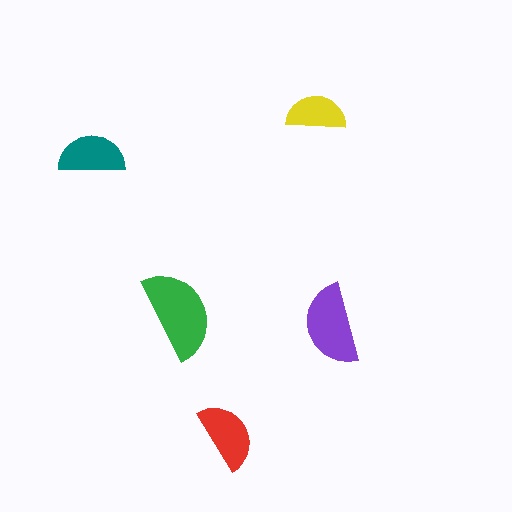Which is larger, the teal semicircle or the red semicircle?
The red one.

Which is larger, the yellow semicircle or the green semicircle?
The green one.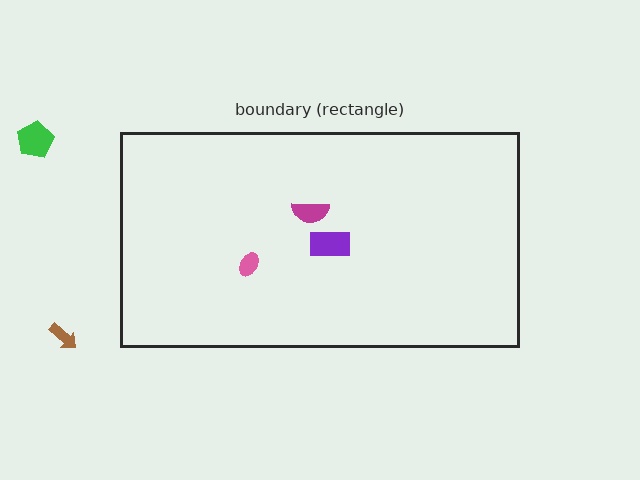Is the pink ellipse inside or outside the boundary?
Inside.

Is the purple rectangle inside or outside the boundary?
Inside.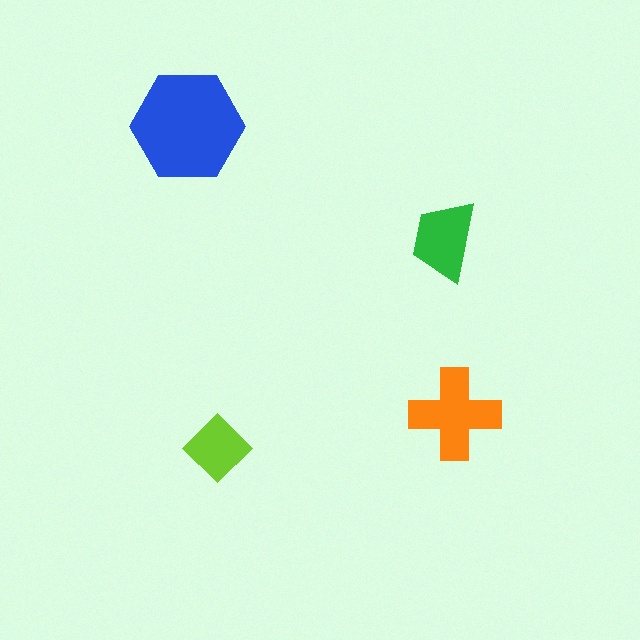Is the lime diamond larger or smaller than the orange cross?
Smaller.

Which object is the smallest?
The lime diamond.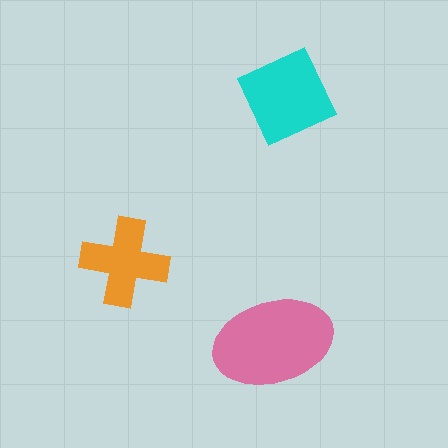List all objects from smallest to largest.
The orange cross, the cyan diamond, the pink ellipse.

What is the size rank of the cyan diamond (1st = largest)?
2nd.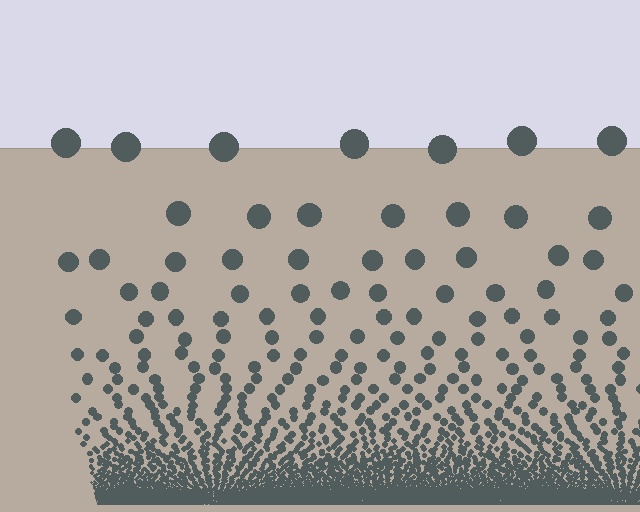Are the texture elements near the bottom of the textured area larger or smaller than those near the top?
Smaller. The gradient is inverted — elements near the bottom are smaller and denser.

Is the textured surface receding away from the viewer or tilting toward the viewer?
The surface appears to tilt toward the viewer. Texture elements get larger and sparser toward the top.